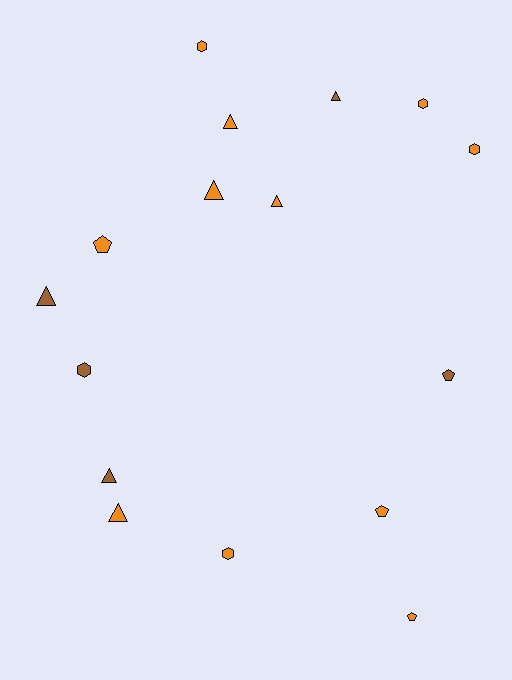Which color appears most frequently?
Orange, with 11 objects.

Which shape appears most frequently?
Triangle, with 7 objects.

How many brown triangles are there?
There are 3 brown triangles.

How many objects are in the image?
There are 16 objects.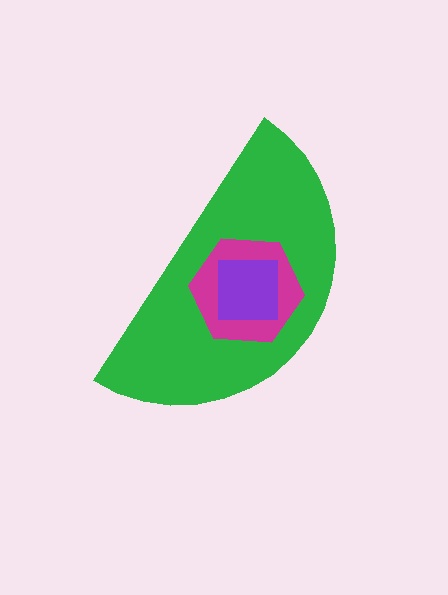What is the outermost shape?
The green semicircle.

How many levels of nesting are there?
3.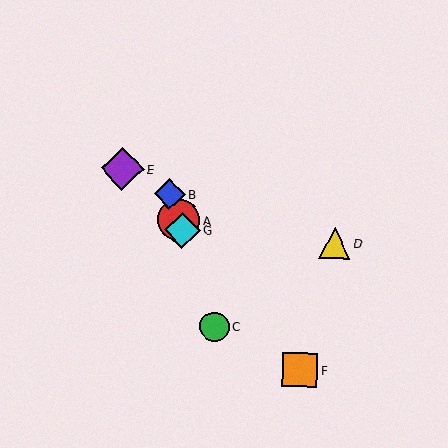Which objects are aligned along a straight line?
Objects A, B, C, G are aligned along a straight line.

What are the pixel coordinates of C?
Object C is at (214, 327).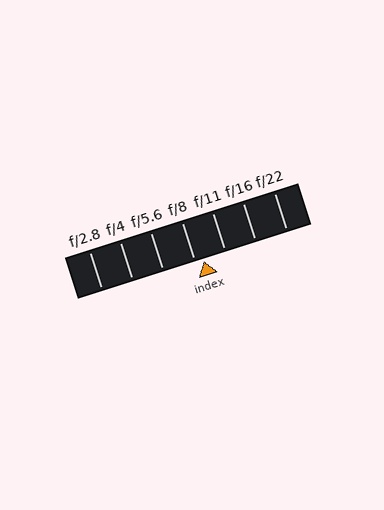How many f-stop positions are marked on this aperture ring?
There are 7 f-stop positions marked.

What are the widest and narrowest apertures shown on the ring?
The widest aperture shown is f/2.8 and the narrowest is f/22.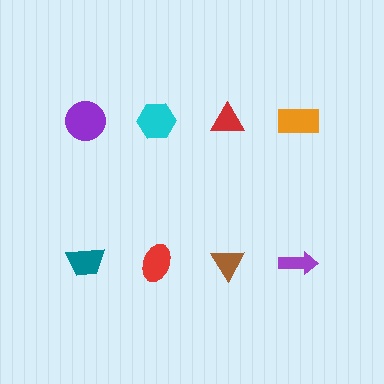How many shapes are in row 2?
4 shapes.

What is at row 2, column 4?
A purple arrow.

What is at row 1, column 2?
A cyan hexagon.